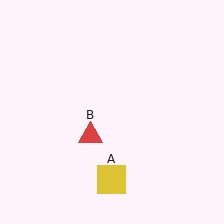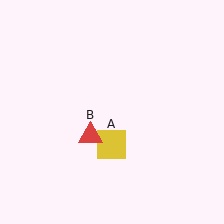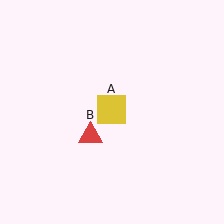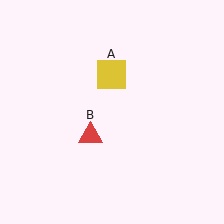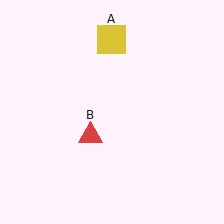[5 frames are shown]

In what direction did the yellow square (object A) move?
The yellow square (object A) moved up.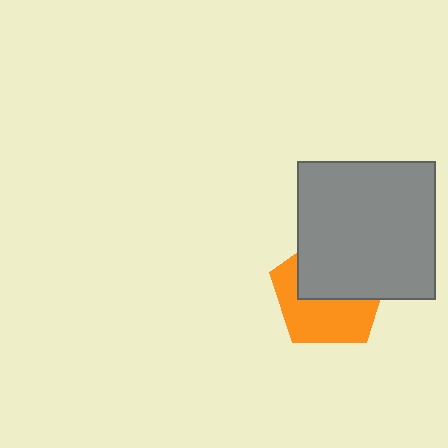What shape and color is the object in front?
The object in front is a gray square.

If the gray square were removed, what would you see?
You would see the complete orange pentagon.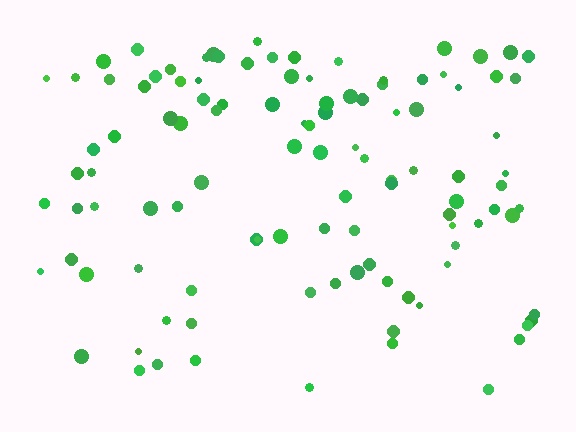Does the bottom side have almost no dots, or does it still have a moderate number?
Still a moderate number, just noticeably fewer than the top.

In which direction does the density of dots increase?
From bottom to top, with the top side densest.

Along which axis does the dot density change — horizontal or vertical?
Vertical.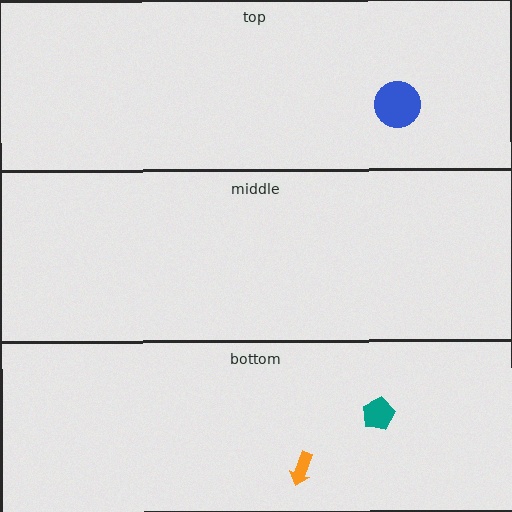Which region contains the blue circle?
The top region.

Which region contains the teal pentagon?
The bottom region.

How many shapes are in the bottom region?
2.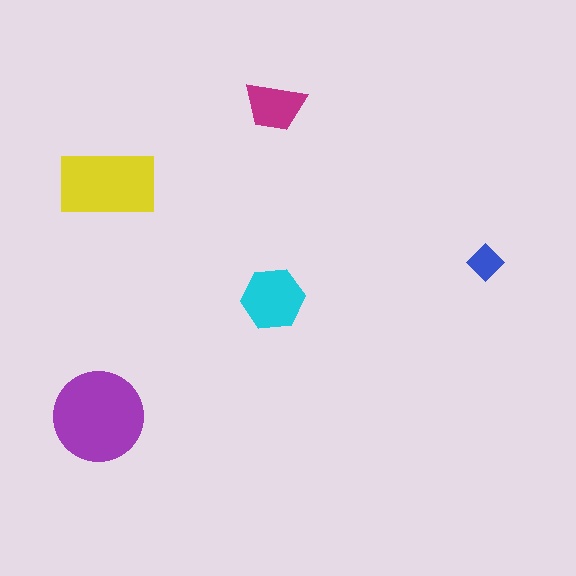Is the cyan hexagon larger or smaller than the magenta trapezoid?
Larger.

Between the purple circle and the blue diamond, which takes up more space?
The purple circle.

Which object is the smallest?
The blue diamond.